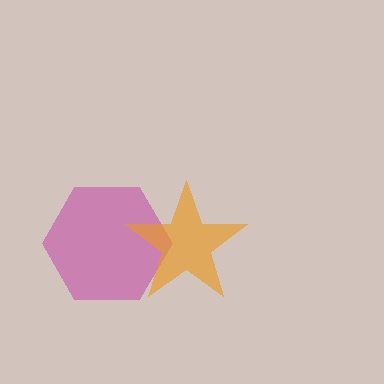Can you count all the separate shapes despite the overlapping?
Yes, there are 2 separate shapes.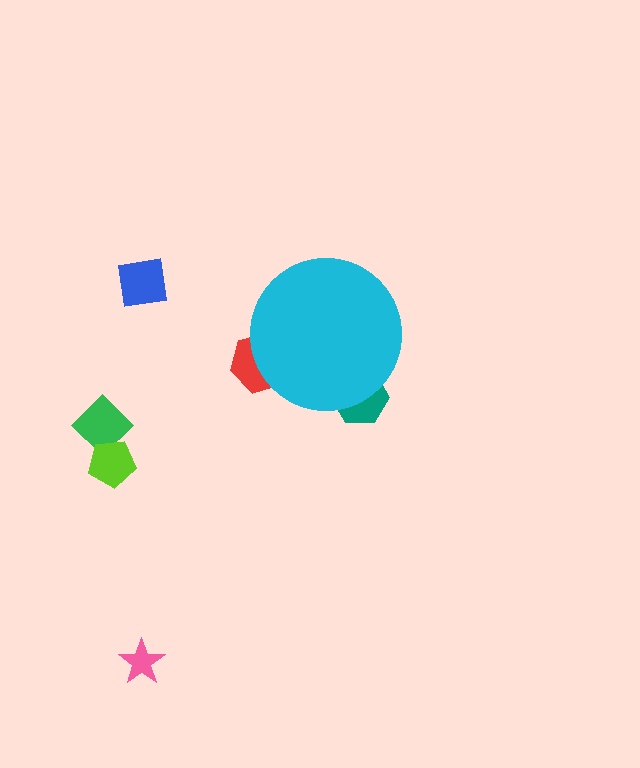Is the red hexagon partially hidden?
Yes, the red hexagon is partially hidden behind the cyan circle.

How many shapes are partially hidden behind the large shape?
2 shapes are partially hidden.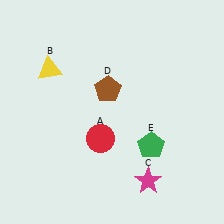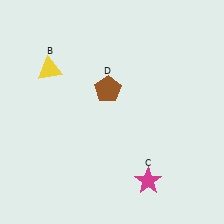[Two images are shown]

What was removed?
The green pentagon (E), the red circle (A) were removed in Image 2.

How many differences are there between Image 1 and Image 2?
There are 2 differences between the two images.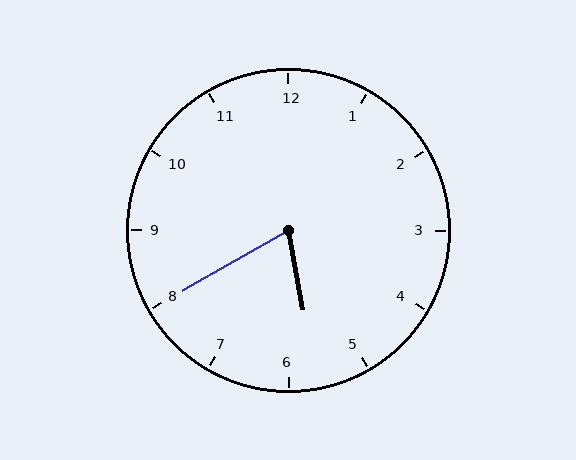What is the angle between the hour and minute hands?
Approximately 70 degrees.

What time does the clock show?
5:40.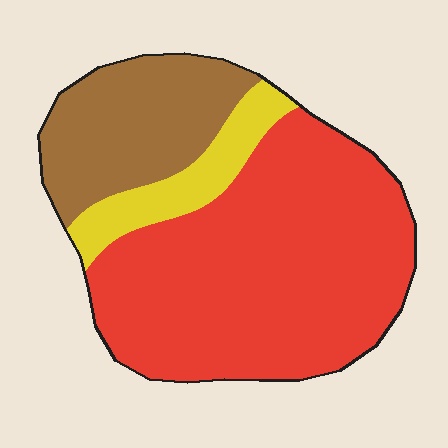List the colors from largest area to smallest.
From largest to smallest: red, brown, yellow.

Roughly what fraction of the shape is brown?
Brown takes up less than a quarter of the shape.